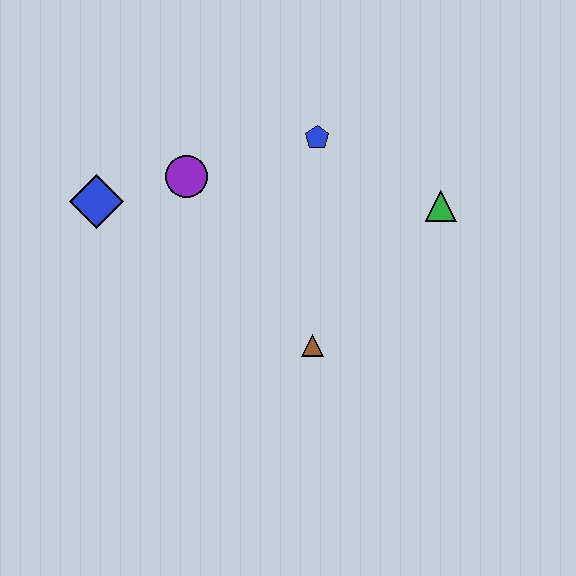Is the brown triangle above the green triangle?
No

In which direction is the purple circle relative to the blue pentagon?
The purple circle is to the left of the blue pentagon.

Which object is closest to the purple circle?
The blue diamond is closest to the purple circle.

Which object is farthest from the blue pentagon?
The blue diamond is farthest from the blue pentagon.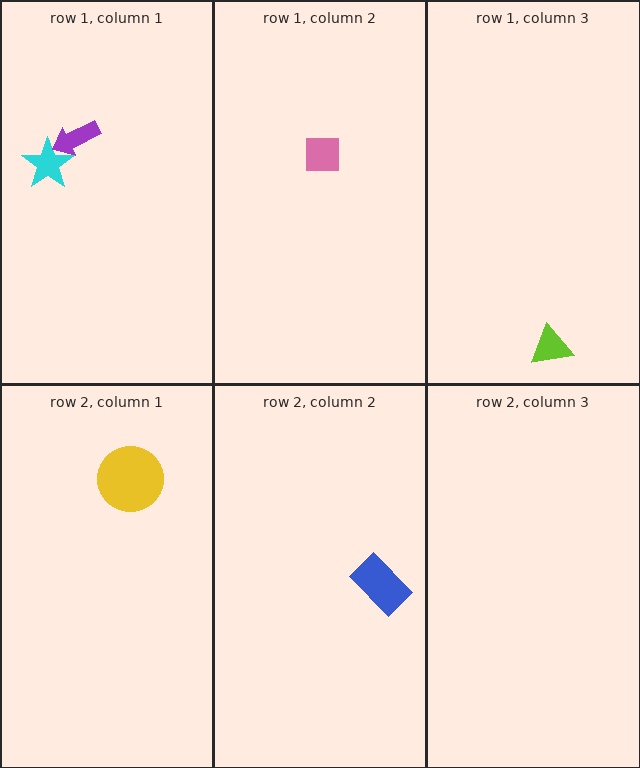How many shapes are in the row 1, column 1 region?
2.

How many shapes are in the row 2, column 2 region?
1.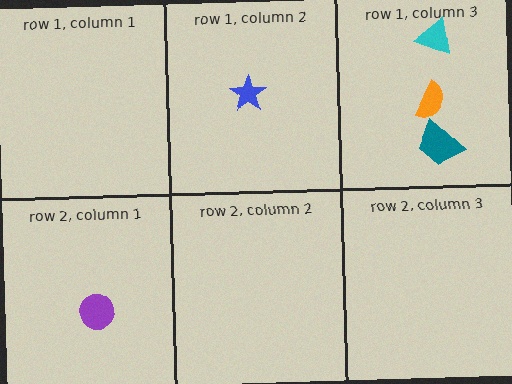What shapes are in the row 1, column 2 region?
The blue star.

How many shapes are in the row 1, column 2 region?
1.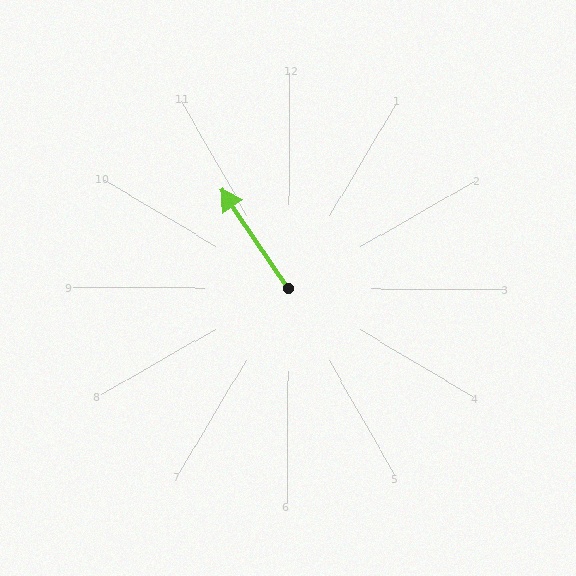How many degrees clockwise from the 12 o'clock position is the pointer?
Approximately 326 degrees.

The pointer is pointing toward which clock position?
Roughly 11 o'clock.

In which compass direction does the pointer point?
Northwest.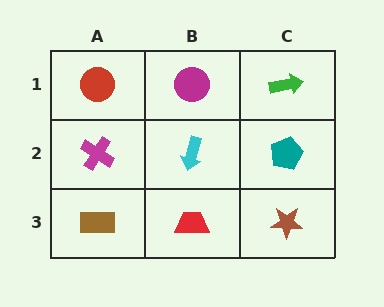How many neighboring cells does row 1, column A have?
2.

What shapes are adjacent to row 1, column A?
A magenta cross (row 2, column A), a magenta circle (row 1, column B).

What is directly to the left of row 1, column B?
A red circle.